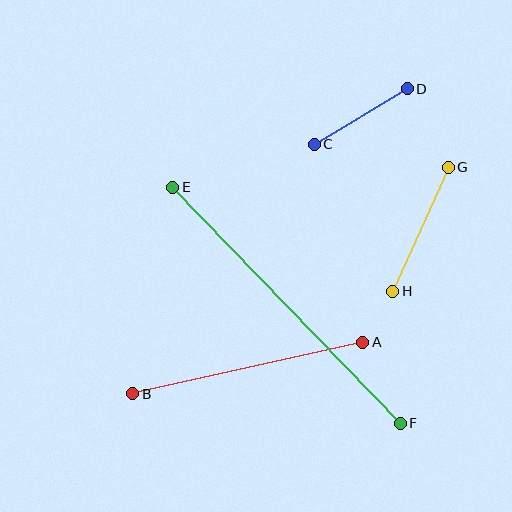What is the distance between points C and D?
The distance is approximately 109 pixels.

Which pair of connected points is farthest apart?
Points E and F are farthest apart.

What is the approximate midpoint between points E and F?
The midpoint is at approximately (287, 305) pixels.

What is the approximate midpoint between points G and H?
The midpoint is at approximately (421, 229) pixels.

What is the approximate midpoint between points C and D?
The midpoint is at approximately (361, 116) pixels.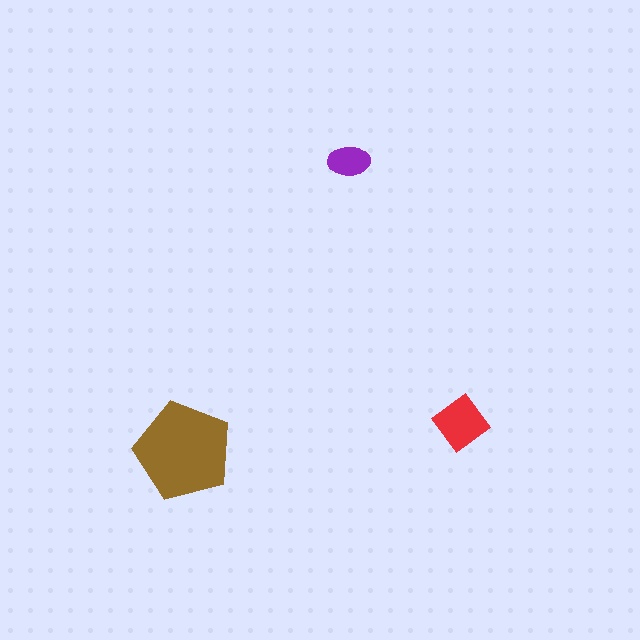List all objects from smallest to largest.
The purple ellipse, the red diamond, the brown pentagon.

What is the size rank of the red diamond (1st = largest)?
2nd.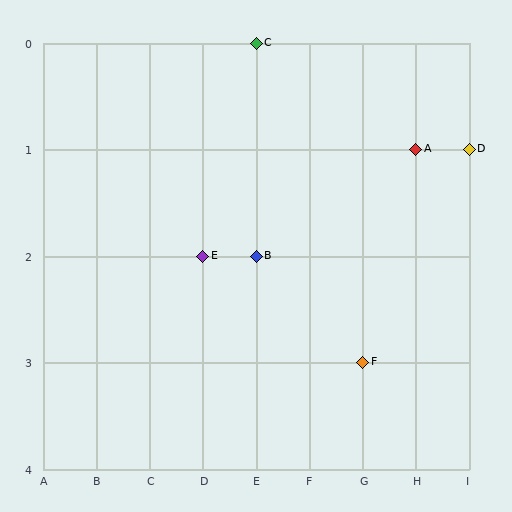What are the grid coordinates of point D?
Point D is at grid coordinates (I, 1).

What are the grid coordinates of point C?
Point C is at grid coordinates (E, 0).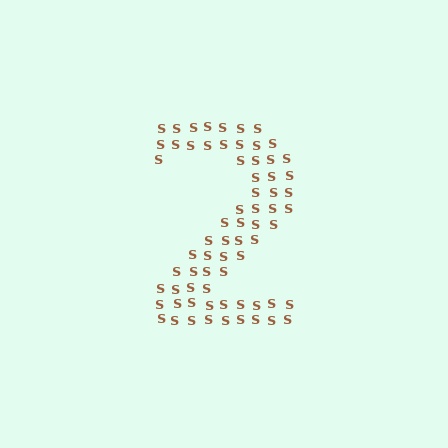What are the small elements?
The small elements are letter S's.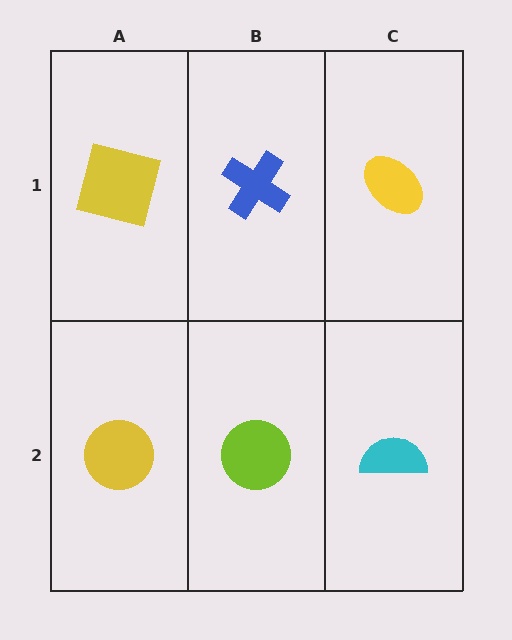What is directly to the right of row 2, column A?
A lime circle.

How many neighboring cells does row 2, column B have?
3.